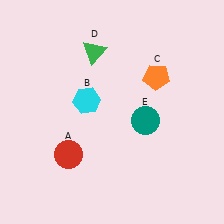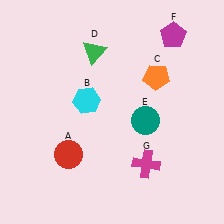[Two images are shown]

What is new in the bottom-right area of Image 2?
A magenta cross (G) was added in the bottom-right area of Image 2.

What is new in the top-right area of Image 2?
A magenta pentagon (F) was added in the top-right area of Image 2.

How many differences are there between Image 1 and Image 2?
There are 2 differences between the two images.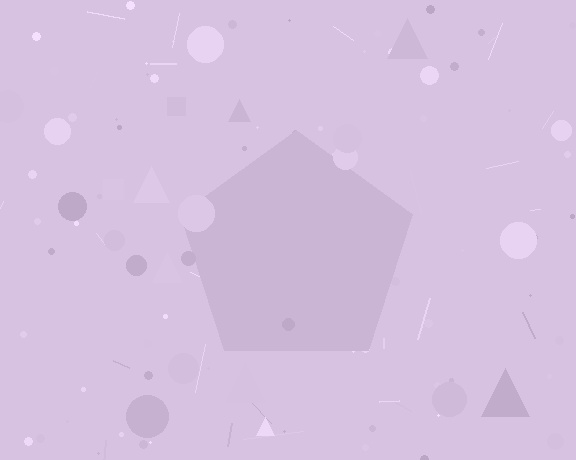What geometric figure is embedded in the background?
A pentagon is embedded in the background.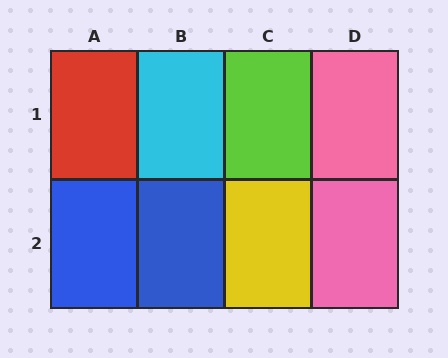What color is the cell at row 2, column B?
Blue.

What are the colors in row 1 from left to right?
Red, cyan, lime, pink.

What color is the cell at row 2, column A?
Blue.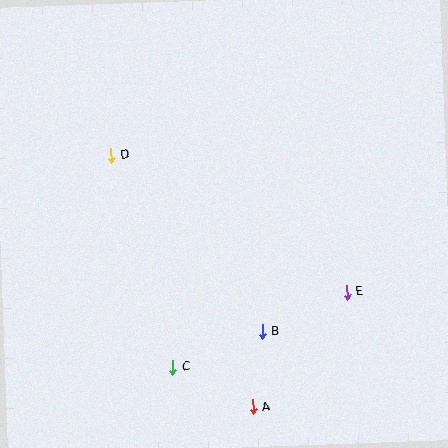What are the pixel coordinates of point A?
Point A is at (253, 407).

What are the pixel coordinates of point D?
Point D is at (111, 155).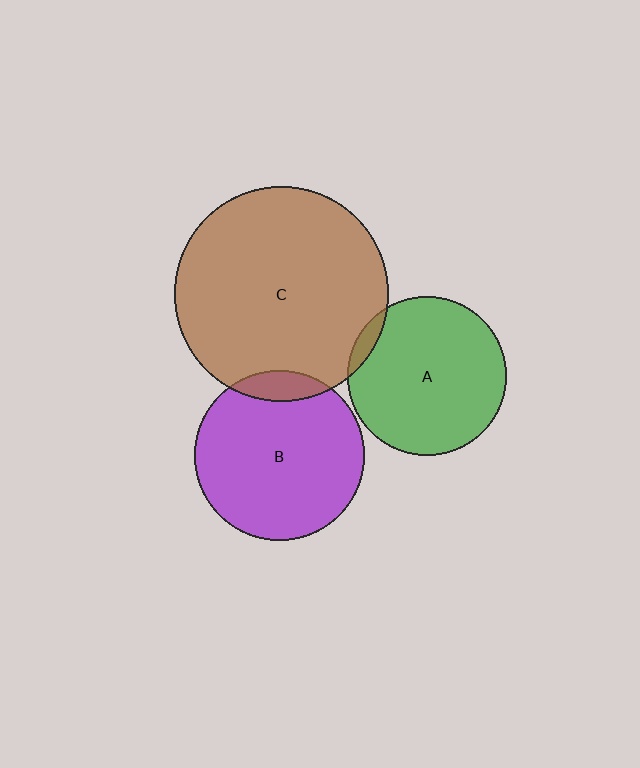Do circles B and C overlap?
Yes.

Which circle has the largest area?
Circle C (brown).